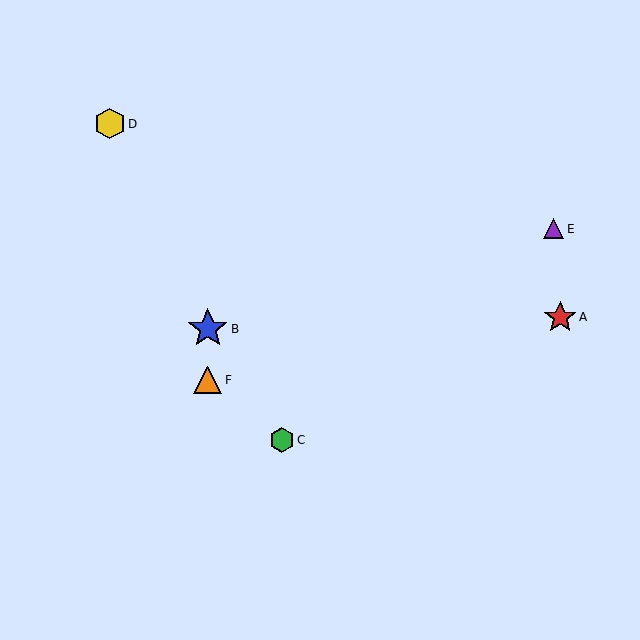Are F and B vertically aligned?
Yes, both are at x≈208.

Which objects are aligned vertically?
Objects B, F are aligned vertically.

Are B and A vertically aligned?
No, B is at x≈208 and A is at x≈560.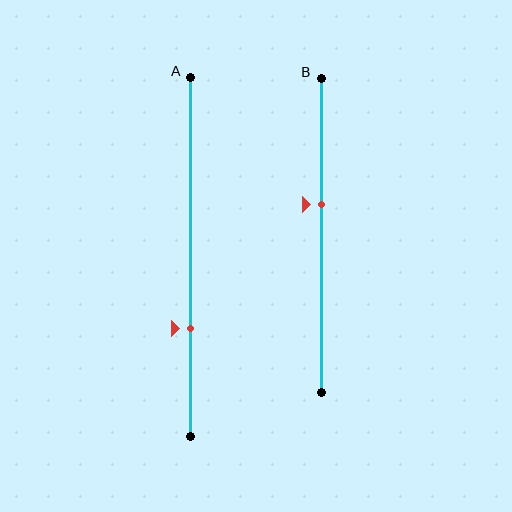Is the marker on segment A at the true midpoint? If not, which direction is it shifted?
No, the marker on segment A is shifted downward by about 20% of the segment length.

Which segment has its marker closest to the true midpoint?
Segment B has its marker closest to the true midpoint.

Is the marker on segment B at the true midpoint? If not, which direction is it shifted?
No, the marker on segment B is shifted upward by about 10% of the segment length.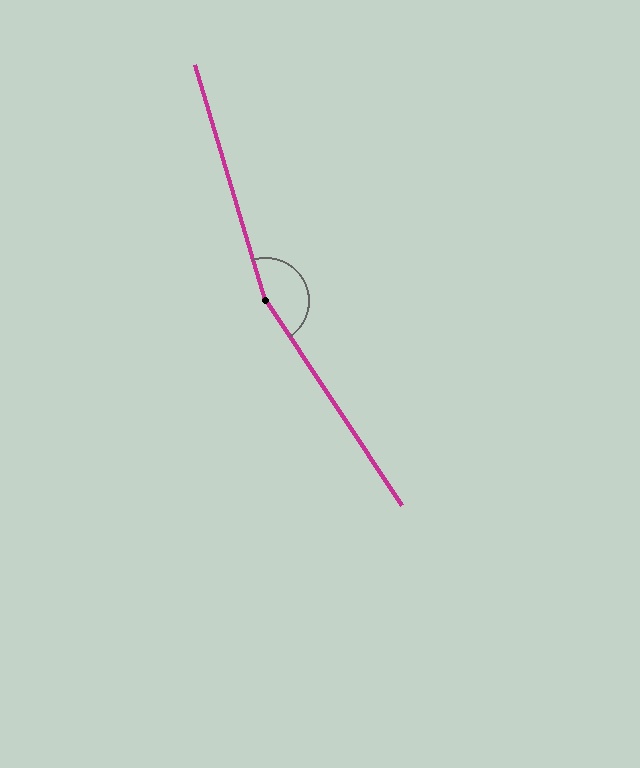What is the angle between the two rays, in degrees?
Approximately 163 degrees.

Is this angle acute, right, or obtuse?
It is obtuse.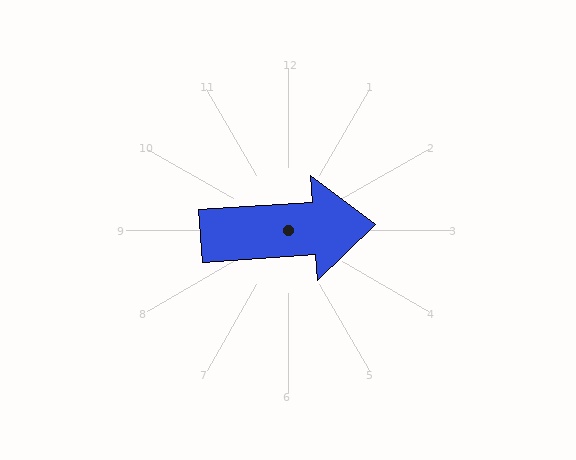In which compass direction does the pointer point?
East.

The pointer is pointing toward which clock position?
Roughly 3 o'clock.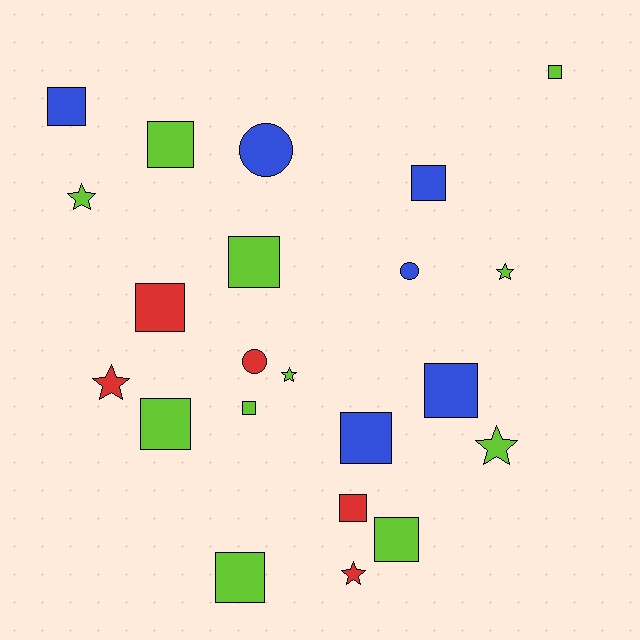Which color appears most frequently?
Lime, with 11 objects.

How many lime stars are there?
There are 4 lime stars.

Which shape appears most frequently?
Square, with 13 objects.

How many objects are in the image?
There are 22 objects.